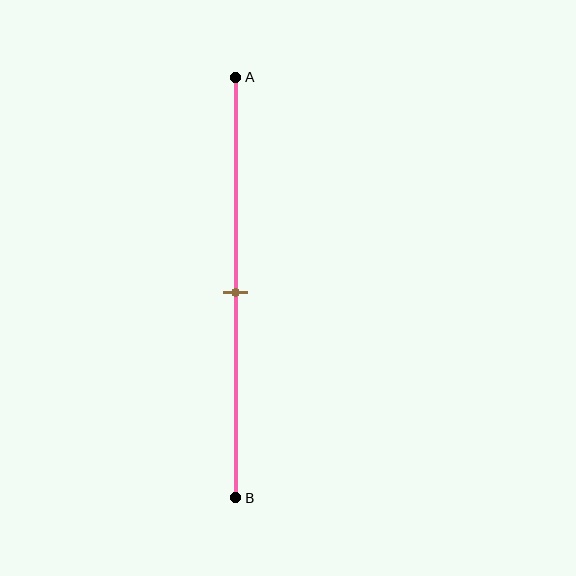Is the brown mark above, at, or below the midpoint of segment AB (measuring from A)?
The brown mark is approximately at the midpoint of segment AB.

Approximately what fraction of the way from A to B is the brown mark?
The brown mark is approximately 50% of the way from A to B.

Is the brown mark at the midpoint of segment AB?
Yes, the mark is approximately at the midpoint.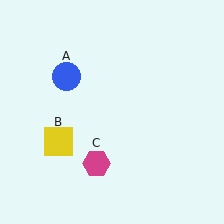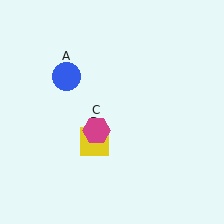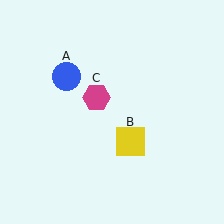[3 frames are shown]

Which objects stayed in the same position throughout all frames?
Blue circle (object A) remained stationary.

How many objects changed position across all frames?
2 objects changed position: yellow square (object B), magenta hexagon (object C).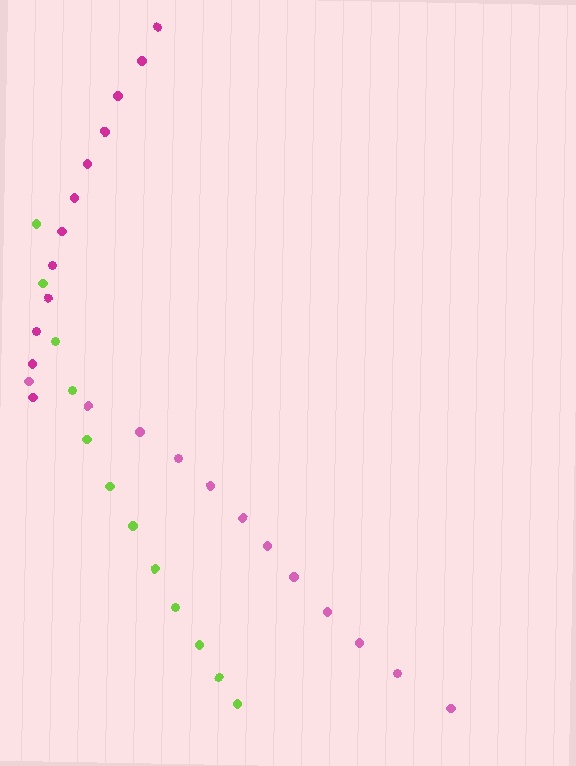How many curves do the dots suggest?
There are 3 distinct paths.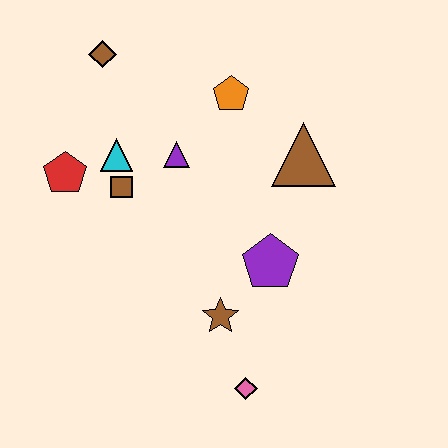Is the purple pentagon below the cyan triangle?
Yes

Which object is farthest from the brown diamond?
The pink diamond is farthest from the brown diamond.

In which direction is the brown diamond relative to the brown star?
The brown diamond is above the brown star.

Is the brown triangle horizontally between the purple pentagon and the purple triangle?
No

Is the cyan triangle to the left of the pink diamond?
Yes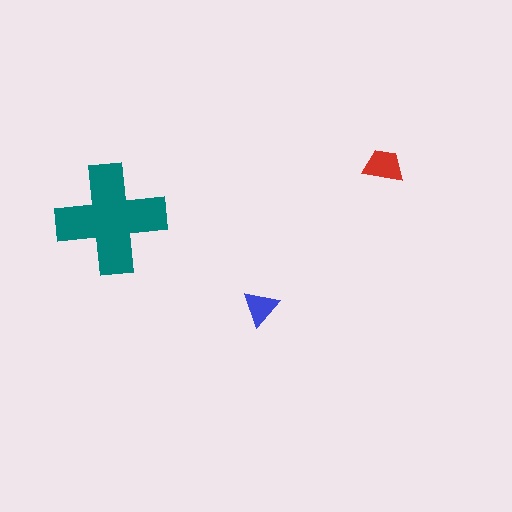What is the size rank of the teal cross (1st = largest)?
1st.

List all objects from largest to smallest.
The teal cross, the red trapezoid, the blue triangle.